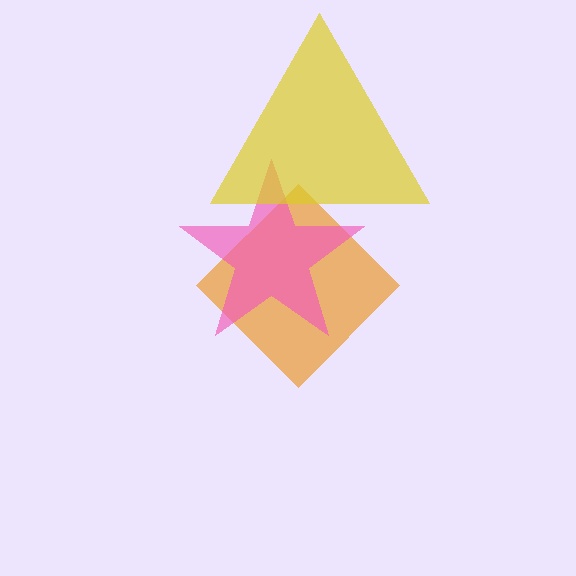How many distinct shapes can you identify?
There are 3 distinct shapes: an orange diamond, a pink star, a yellow triangle.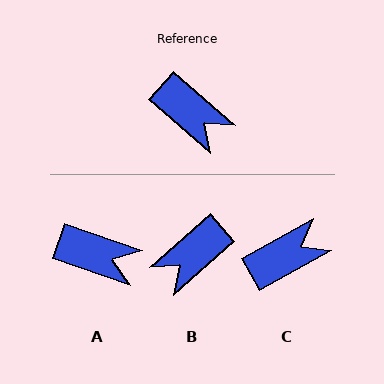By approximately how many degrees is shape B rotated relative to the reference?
Approximately 97 degrees clockwise.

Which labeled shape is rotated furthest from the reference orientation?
B, about 97 degrees away.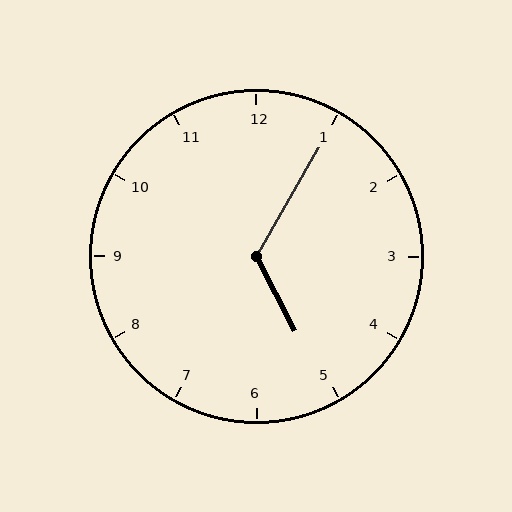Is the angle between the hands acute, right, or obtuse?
It is obtuse.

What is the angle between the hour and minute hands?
Approximately 122 degrees.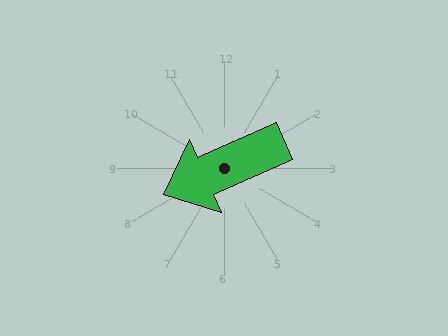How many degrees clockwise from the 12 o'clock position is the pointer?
Approximately 246 degrees.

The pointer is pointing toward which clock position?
Roughly 8 o'clock.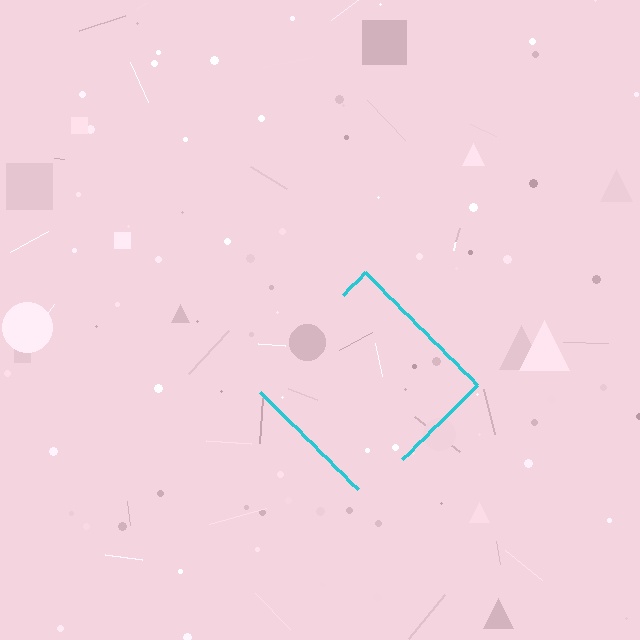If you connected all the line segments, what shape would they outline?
They would outline a diamond.